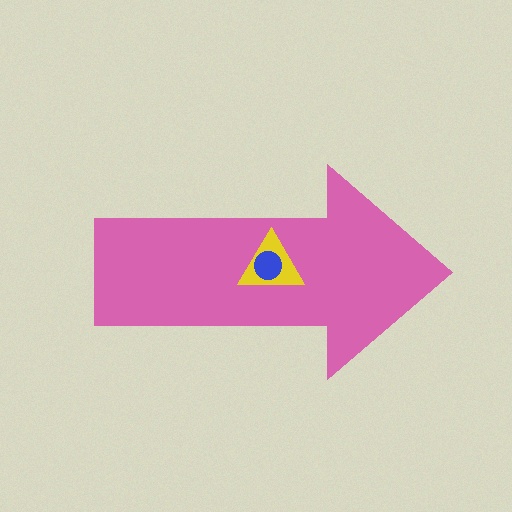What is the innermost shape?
The blue circle.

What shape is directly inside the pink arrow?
The yellow triangle.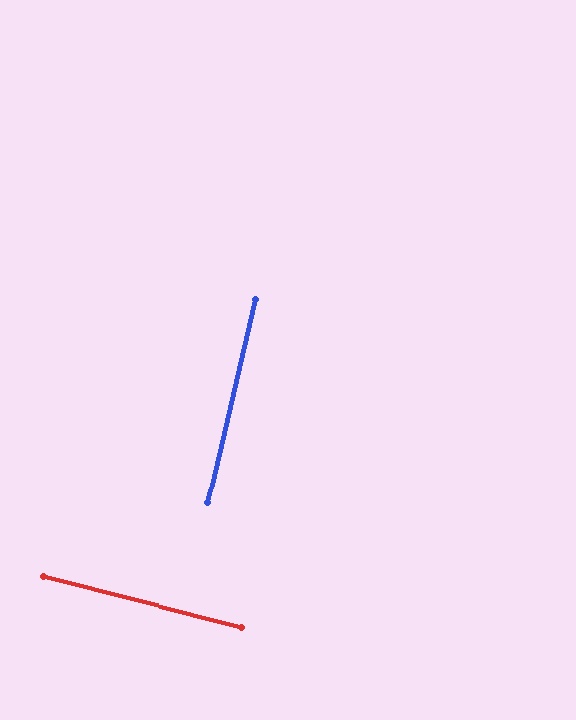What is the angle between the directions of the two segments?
Approximately 89 degrees.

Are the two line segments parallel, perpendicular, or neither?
Perpendicular — they meet at approximately 89°.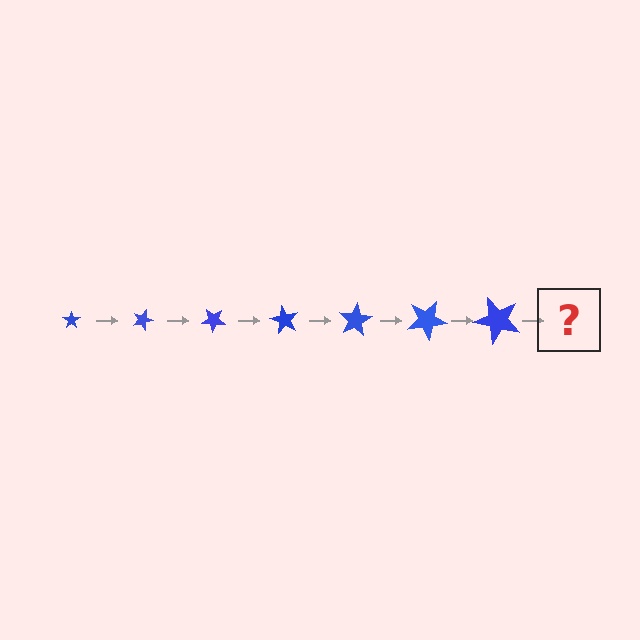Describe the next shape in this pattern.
It should be a star, larger than the previous one and rotated 140 degrees from the start.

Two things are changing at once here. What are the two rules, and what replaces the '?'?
The two rules are that the star grows larger each step and it rotates 20 degrees each step. The '?' should be a star, larger than the previous one and rotated 140 degrees from the start.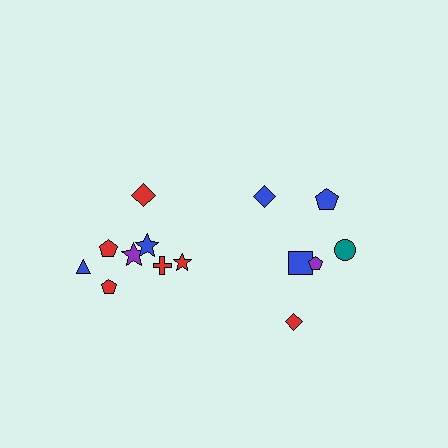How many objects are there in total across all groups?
There are 14 objects.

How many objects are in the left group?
There are 8 objects.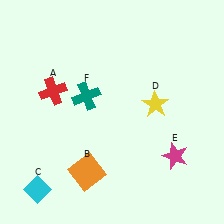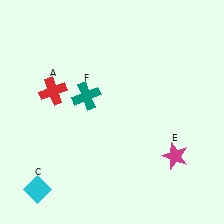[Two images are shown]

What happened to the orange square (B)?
The orange square (B) was removed in Image 2. It was in the bottom-left area of Image 1.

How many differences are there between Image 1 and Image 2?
There are 2 differences between the two images.